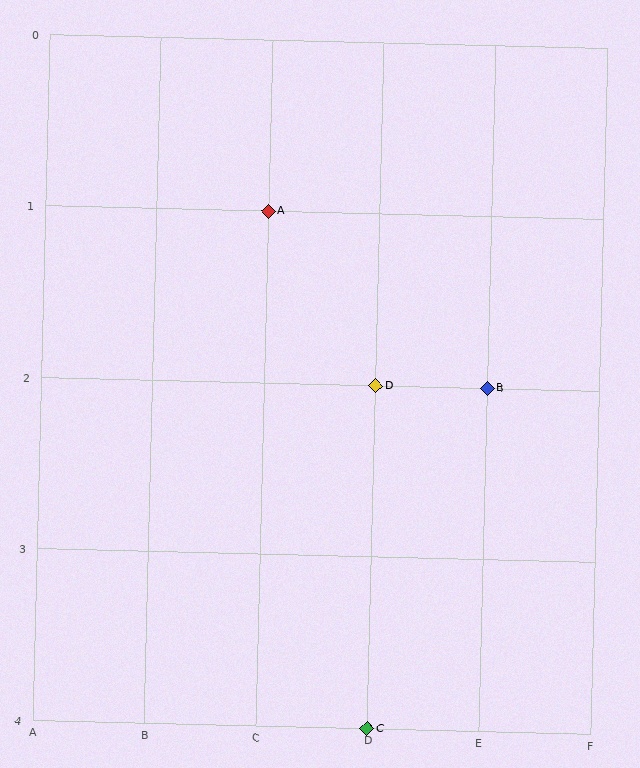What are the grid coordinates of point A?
Point A is at grid coordinates (C, 1).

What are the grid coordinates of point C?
Point C is at grid coordinates (D, 4).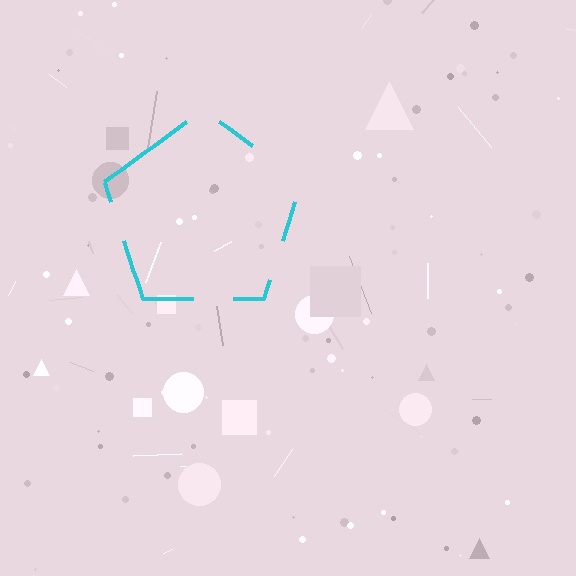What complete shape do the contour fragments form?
The contour fragments form a pentagon.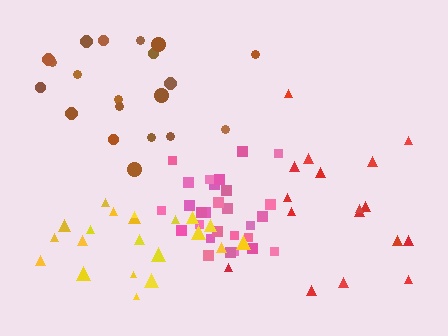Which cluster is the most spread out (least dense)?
Red.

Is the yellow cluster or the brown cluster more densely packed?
Yellow.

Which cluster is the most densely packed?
Pink.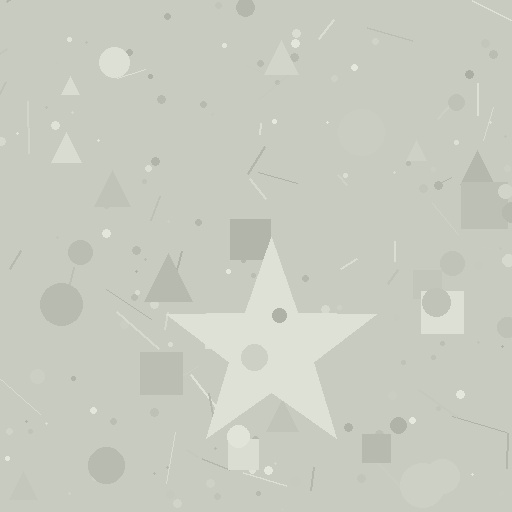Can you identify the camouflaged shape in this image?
The camouflaged shape is a star.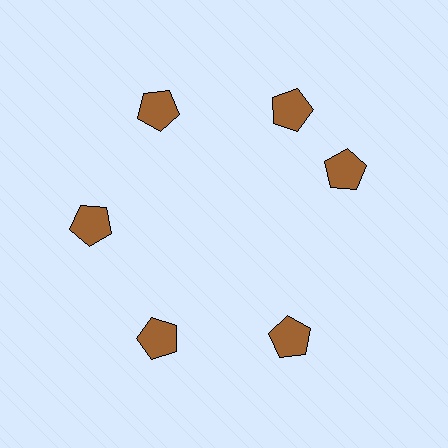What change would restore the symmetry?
The symmetry would be restored by rotating it back into even spacing with its neighbors so that all 6 pentagons sit at equal angles and equal distance from the center.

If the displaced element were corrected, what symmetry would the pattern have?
It would have 6-fold rotational symmetry — the pattern would map onto itself every 60 degrees.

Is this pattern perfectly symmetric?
No. The 6 brown pentagons are arranged in a ring, but one element near the 3 o'clock position is rotated out of alignment along the ring, breaking the 6-fold rotational symmetry.